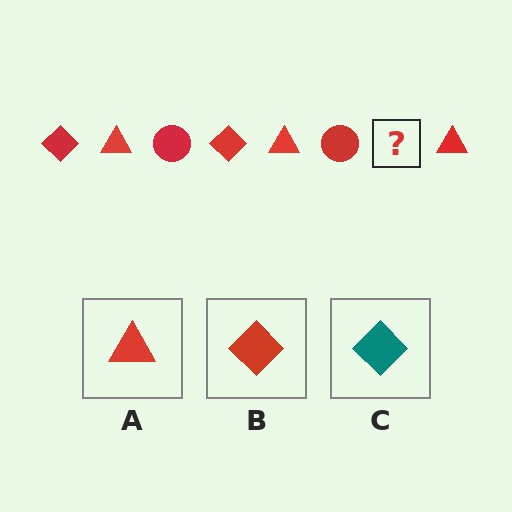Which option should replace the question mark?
Option B.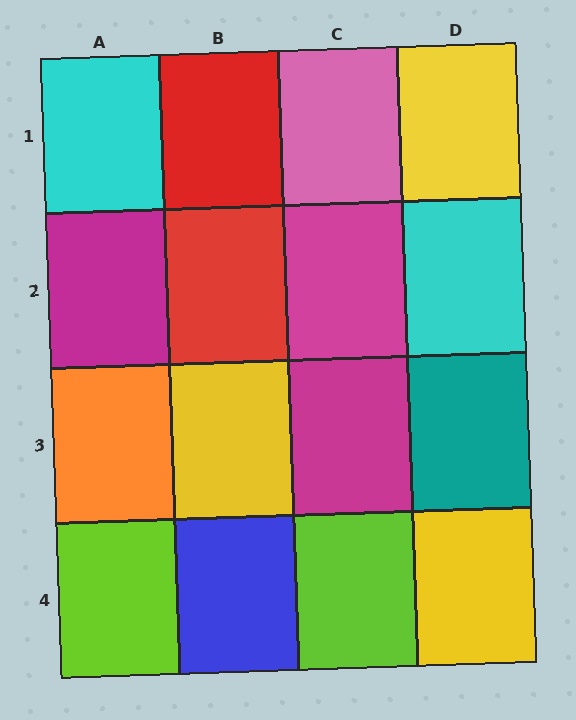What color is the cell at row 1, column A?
Cyan.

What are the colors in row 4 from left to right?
Lime, blue, lime, yellow.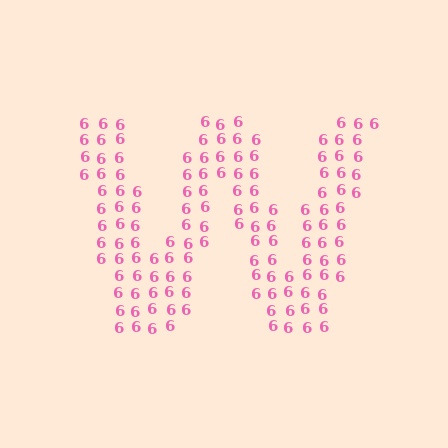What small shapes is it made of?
It is made of small digit 6's.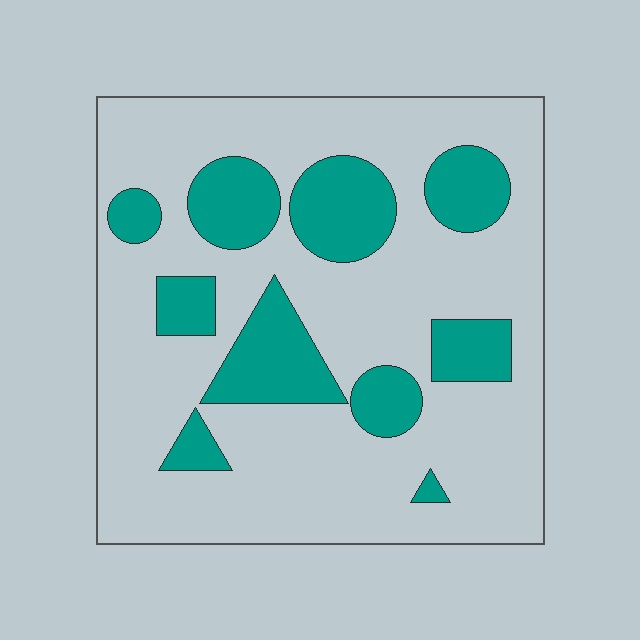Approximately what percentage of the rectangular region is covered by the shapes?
Approximately 25%.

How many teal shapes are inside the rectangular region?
10.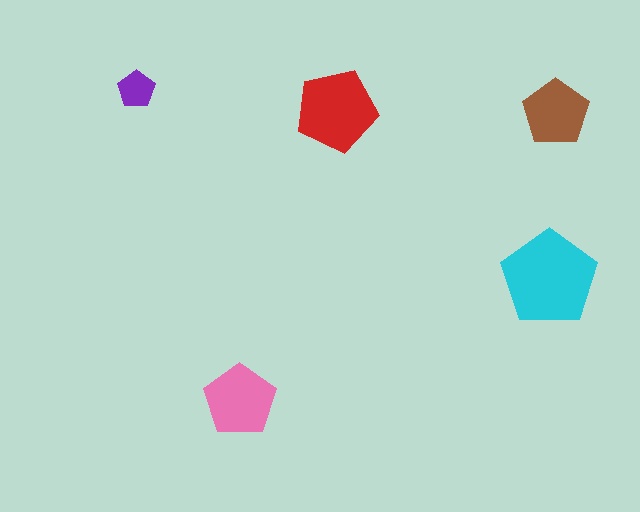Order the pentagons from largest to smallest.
the cyan one, the red one, the pink one, the brown one, the purple one.